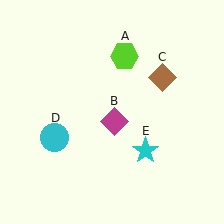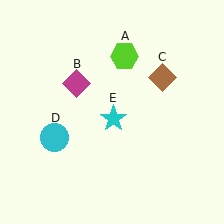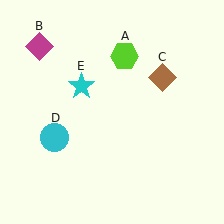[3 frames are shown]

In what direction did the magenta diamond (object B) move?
The magenta diamond (object B) moved up and to the left.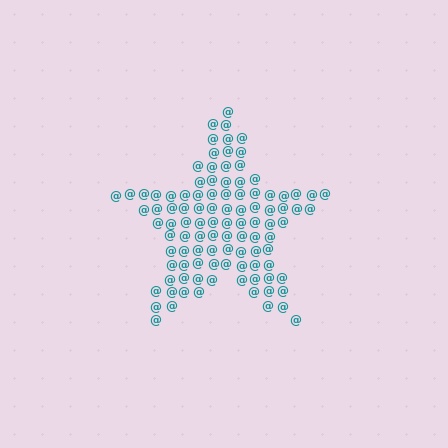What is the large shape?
The large shape is a star.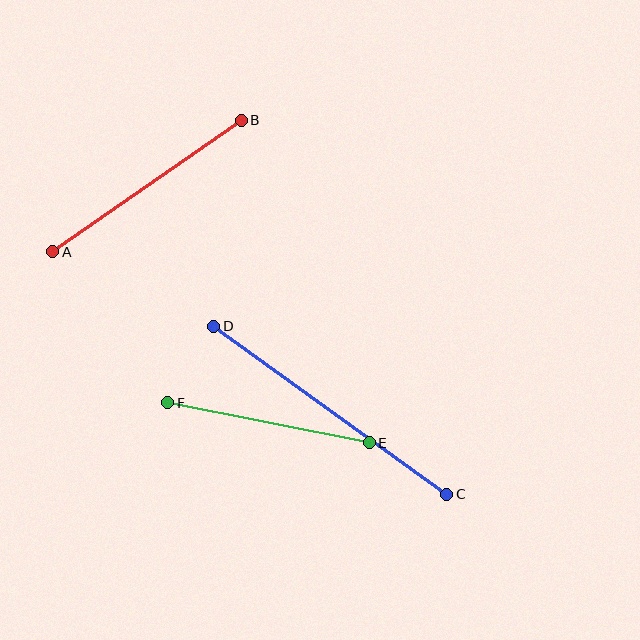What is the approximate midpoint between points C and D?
The midpoint is at approximately (330, 410) pixels.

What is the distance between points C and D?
The distance is approximately 287 pixels.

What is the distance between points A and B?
The distance is approximately 230 pixels.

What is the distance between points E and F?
The distance is approximately 206 pixels.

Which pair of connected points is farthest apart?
Points C and D are farthest apart.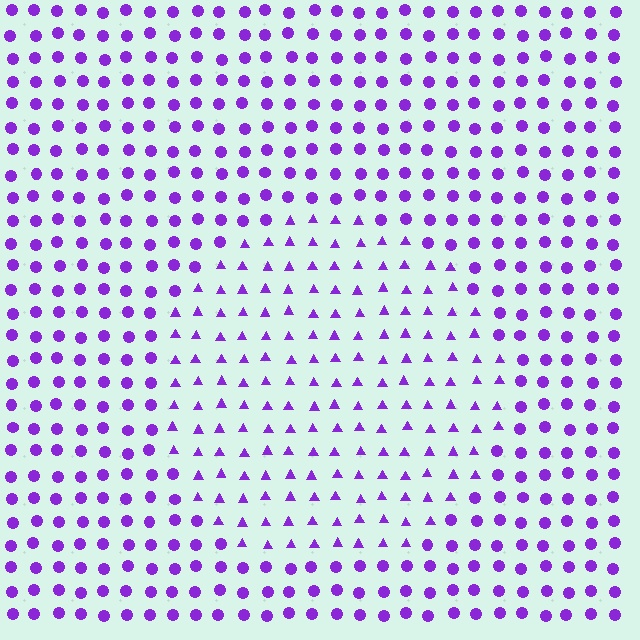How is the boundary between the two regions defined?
The boundary is defined by a change in element shape: triangles inside vs. circles outside. All elements share the same color and spacing.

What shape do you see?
I see a circle.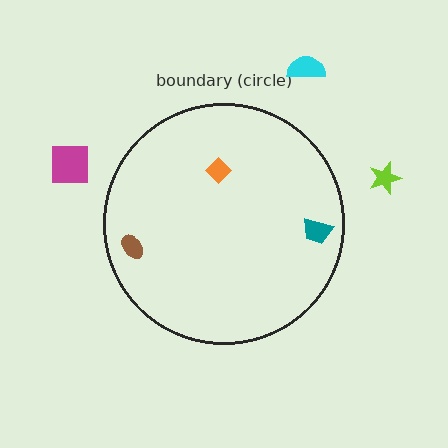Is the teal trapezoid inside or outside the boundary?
Inside.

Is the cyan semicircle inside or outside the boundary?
Outside.